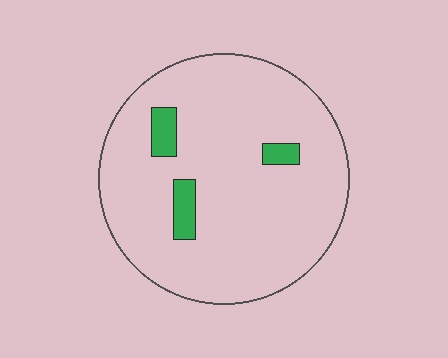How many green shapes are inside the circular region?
3.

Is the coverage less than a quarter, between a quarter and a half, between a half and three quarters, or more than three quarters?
Less than a quarter.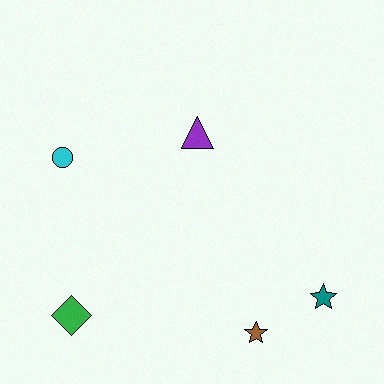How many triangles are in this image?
There is 1 triangle.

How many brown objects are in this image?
There is 1 brown object.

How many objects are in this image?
There are 5 objects.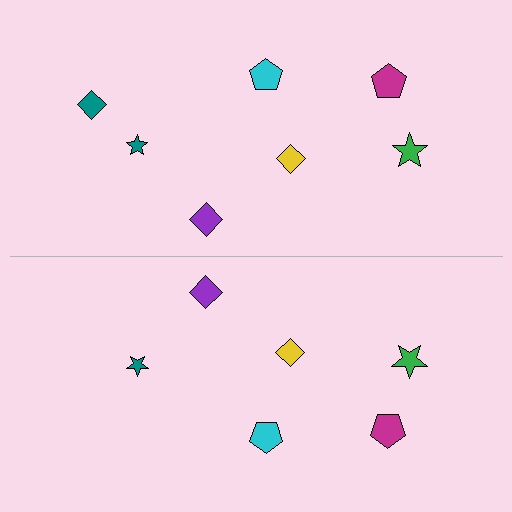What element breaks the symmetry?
A teal diamond is missing from the bottom side.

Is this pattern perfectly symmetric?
No, the pattern is not perfectly symmetric. A teal diamond is missing from the bottom side.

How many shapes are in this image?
There are 13 shapes in this image.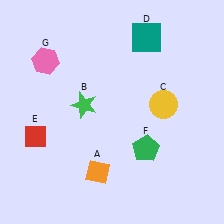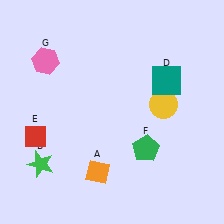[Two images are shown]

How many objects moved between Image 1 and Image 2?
2 objects moved between the two images.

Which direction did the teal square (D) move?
The teal square (D) moved down.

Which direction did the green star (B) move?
The green star (B) moved down.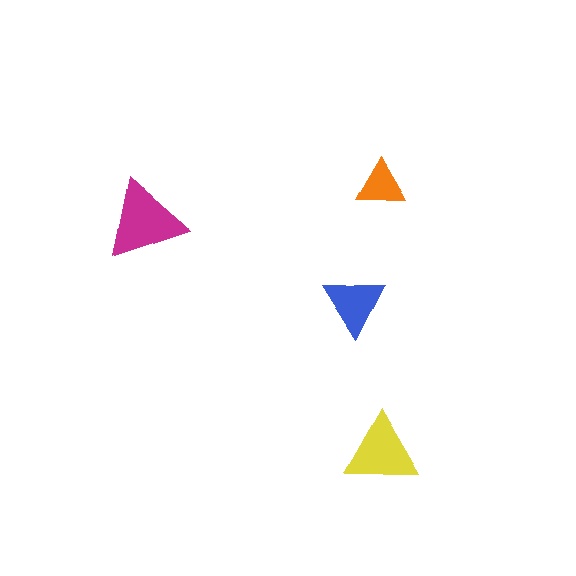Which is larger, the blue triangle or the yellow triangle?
The yellow one.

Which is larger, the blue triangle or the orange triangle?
The blue one.